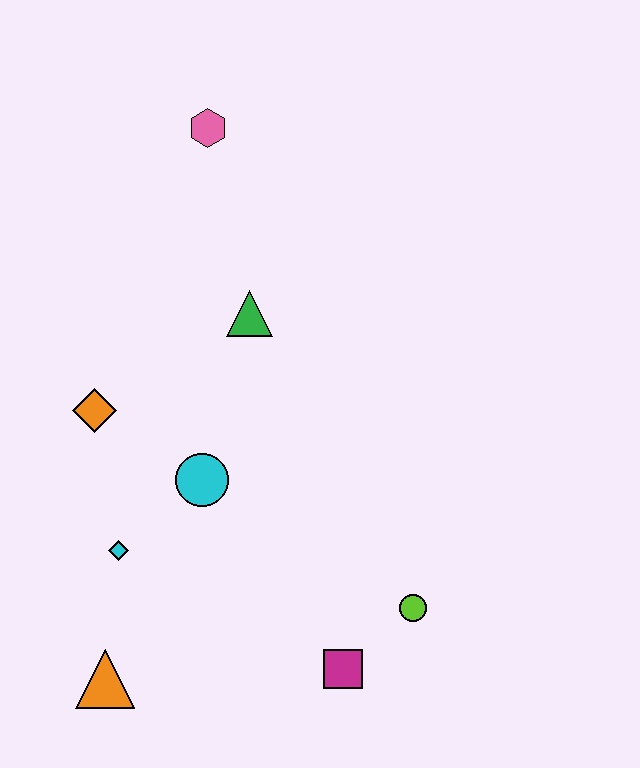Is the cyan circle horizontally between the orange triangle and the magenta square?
Yes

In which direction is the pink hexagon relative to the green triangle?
The pink hexagon is above the green triangle.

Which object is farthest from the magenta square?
The pink hexagon is farthest from the magenta square.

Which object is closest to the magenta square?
The lime circle is closest to the magenta square.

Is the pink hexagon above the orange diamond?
Yes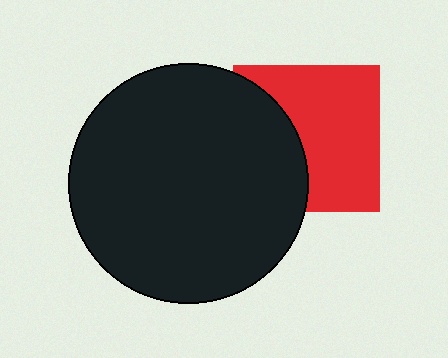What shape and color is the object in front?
The object in front is a black circle.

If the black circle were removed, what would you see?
You would see the complete red square.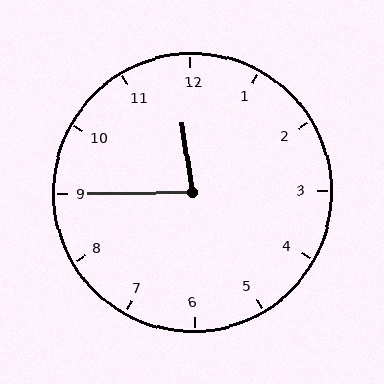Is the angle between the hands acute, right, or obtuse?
It is acute.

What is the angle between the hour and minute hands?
Approximately 82 degrees.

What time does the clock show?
11:45.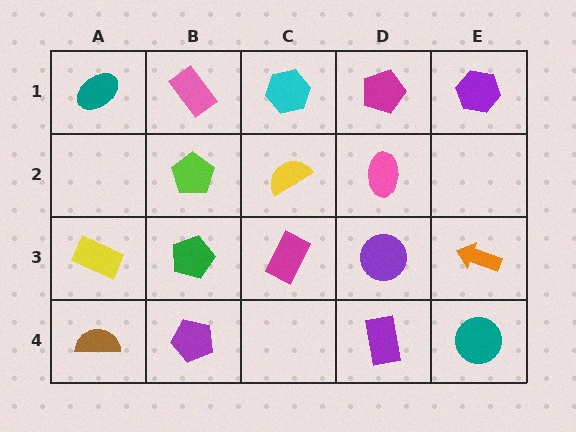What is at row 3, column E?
An orange arrow.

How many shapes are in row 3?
5 shapes.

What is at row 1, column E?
A purple hexagon.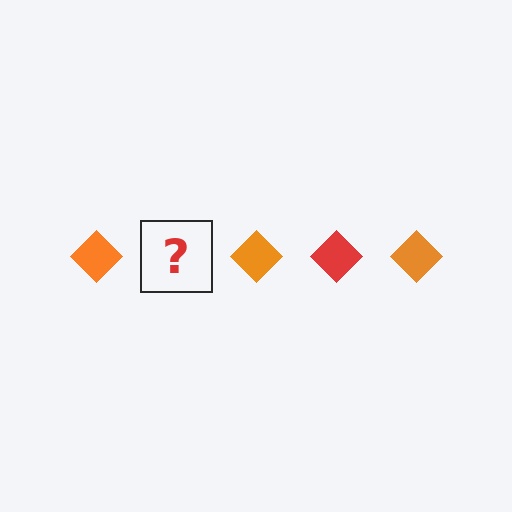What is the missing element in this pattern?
The missing element is a red diamond.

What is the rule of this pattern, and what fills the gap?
The rule is that the pattern cycles through orange, red diamonds. The gap should be filled with a red diamond.